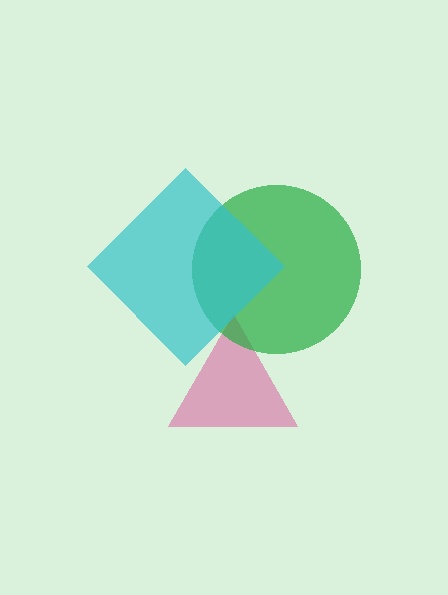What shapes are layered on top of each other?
The layered shapes are: a pink triangle, a green circle, a cyan diamond.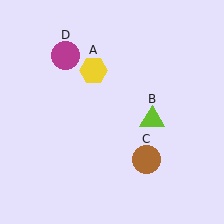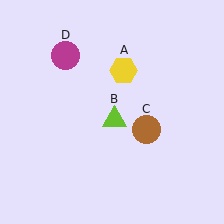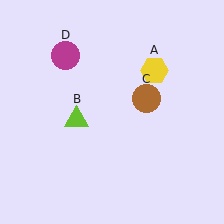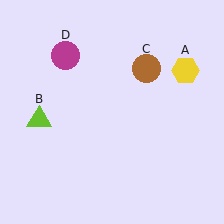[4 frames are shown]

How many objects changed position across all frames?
3 objects changed position: yellow hexagon (object A), lime triangle (object B), brown circle (object C).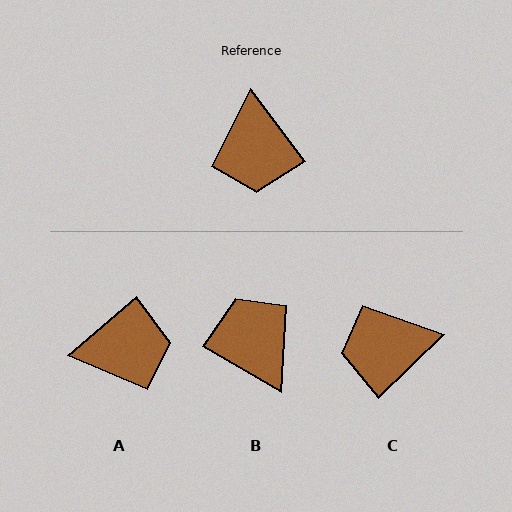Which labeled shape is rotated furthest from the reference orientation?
B, about 158 degrees away.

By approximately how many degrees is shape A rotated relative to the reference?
Approximately 93 degrees counter-clockwise.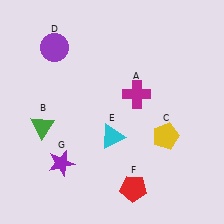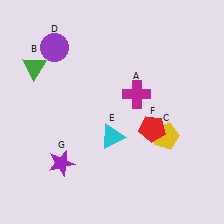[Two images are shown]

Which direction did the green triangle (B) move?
The green triangle (B) moved up.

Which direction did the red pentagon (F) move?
The red pentagon (F) moved up.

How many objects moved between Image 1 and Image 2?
2 objects moved between the two images.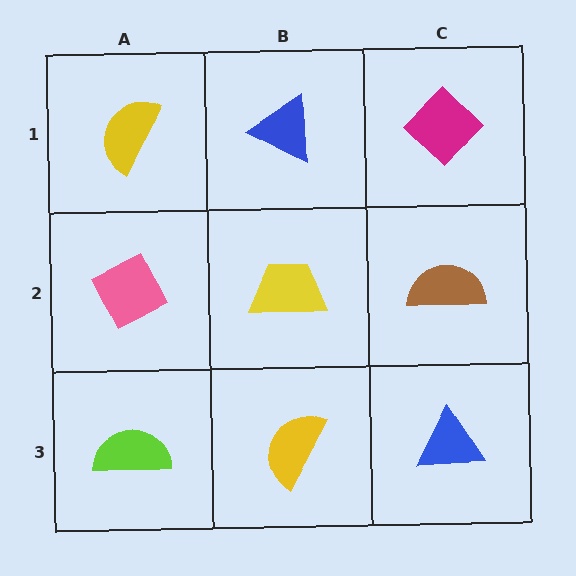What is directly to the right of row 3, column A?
A yellow semicircle.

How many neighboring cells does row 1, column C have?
2.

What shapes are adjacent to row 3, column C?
A brown semicircle (row 2, column C), a yellow semicircle (row 3, column B).